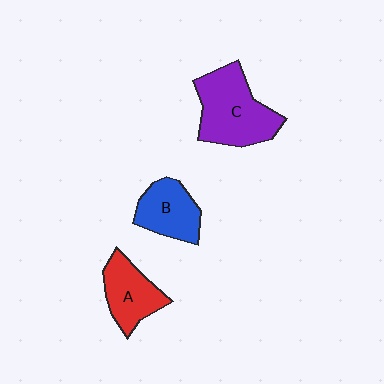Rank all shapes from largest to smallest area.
From largest to smallest: C (purple), A (red), B (blue).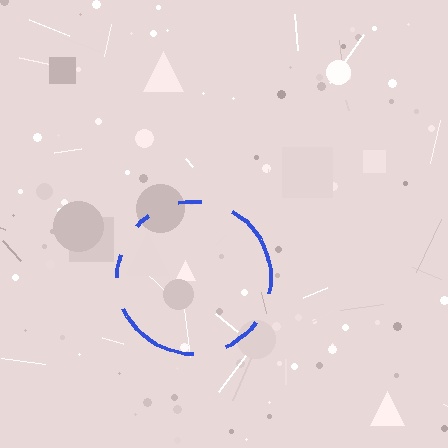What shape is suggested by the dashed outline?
The dashed outline suggests a circle.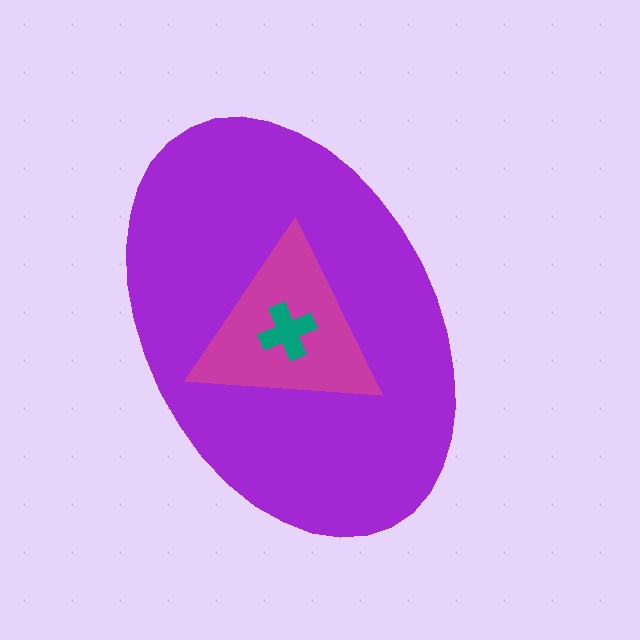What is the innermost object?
The teal cross.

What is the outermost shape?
The purple ellipse.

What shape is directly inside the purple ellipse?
The magenta triangle.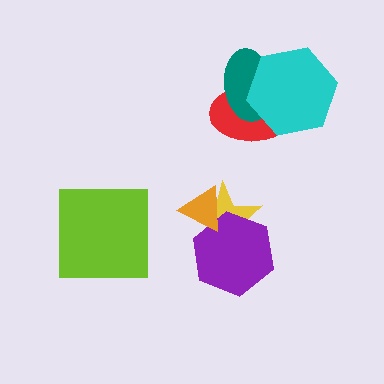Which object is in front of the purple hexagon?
The orange triangle is in front of the purple hexagon.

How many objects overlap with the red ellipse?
2 objects overlap with the red ellipse.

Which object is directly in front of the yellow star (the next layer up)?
The purple hexagon is directly in front of the yellow star.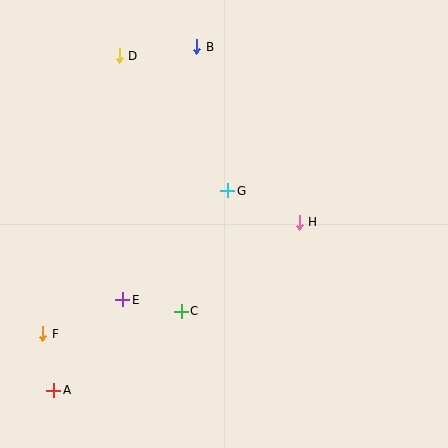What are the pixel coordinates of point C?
Point C is at (181, 311).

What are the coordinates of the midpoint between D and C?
The midpoint between D and C is at (150, 183).